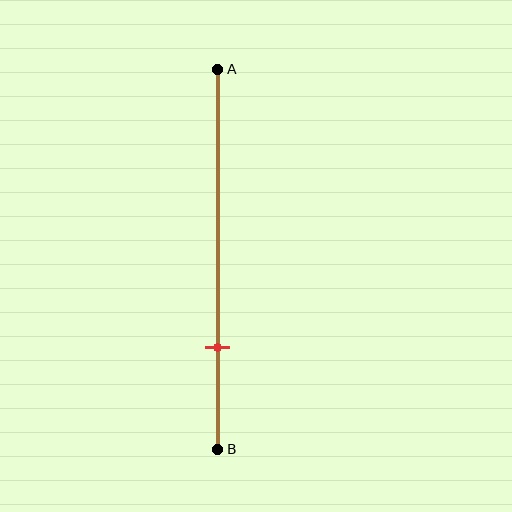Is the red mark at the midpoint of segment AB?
No, the mark is at about 75% from A, not at the 50% midpoint.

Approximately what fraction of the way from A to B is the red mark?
The red mark is approximately 75% of the way from A to B.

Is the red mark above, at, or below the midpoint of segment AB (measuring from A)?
The red mark is below the midpoint of segment AB.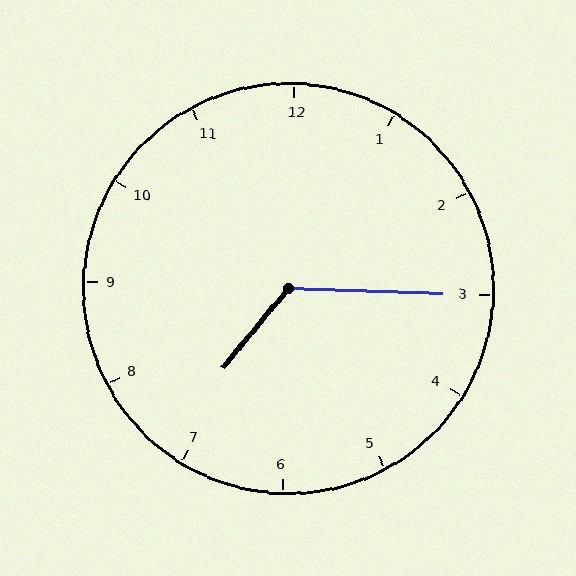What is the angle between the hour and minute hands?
Approximately 128 degrees.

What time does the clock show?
7:15.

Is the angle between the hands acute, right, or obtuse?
It is obtuse.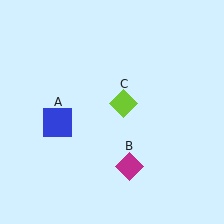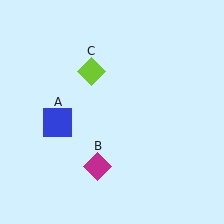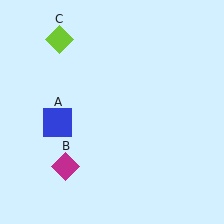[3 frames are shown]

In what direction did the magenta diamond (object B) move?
The magenta diamond (object B) moved left.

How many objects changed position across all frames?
2 objects changed position: magenta diamond (object B), lime diamond (object C).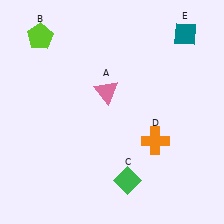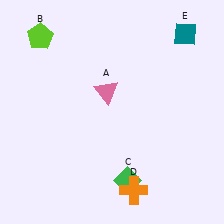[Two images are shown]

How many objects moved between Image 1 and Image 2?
1 object moved between the two images.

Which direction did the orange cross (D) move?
The orange cross (D) moved down.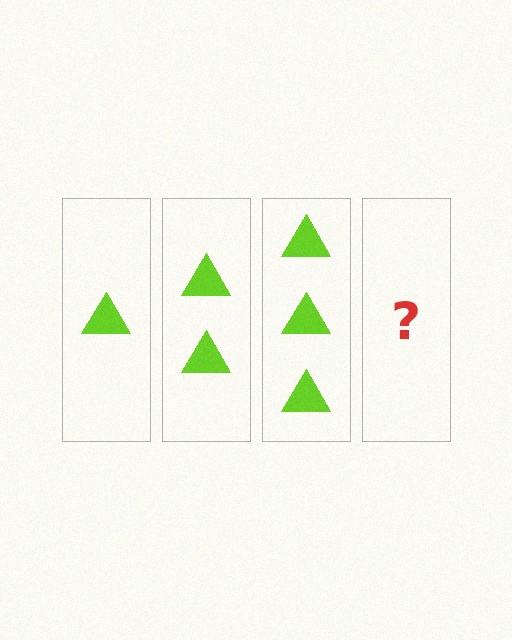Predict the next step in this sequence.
The next step is 4 triangles.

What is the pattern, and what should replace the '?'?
The pattern is that each step adds one more triangle. The '?' should be 4 triangles.